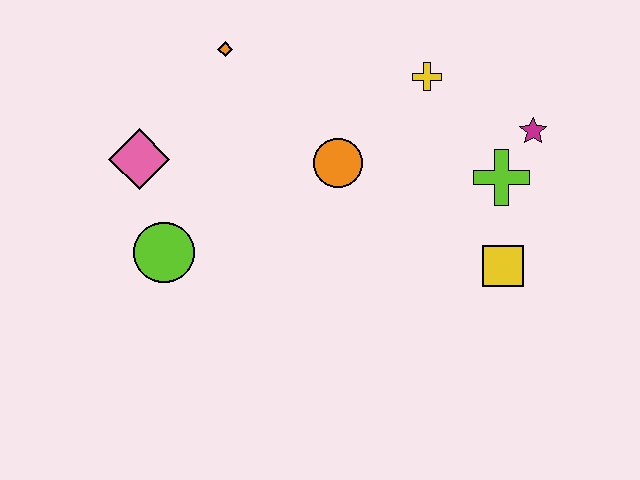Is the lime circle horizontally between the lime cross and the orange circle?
No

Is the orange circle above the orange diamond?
No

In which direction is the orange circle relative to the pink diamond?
The orange circle is to the right of the pink diamond.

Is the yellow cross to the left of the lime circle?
No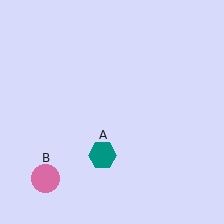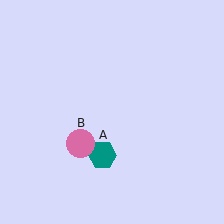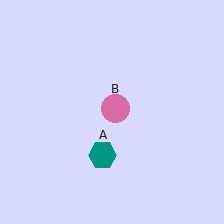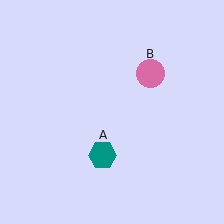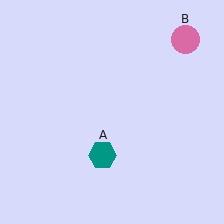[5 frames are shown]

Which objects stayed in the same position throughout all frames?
Teal hexagon (object A) remained stationary.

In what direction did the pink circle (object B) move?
The pink circle (object B) moved up and to the right.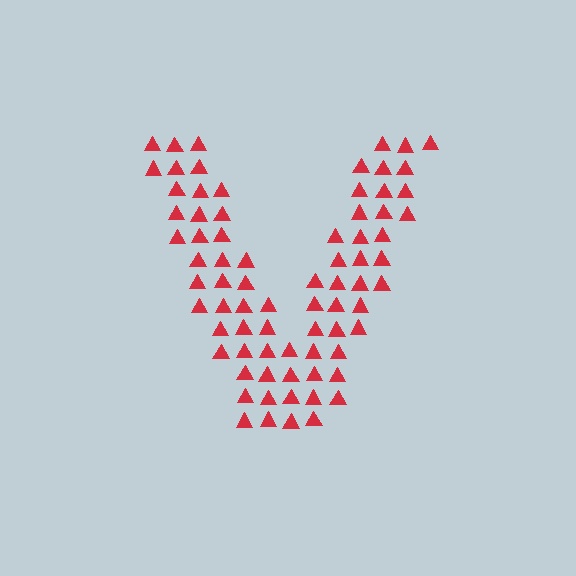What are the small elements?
The small elements are triangles.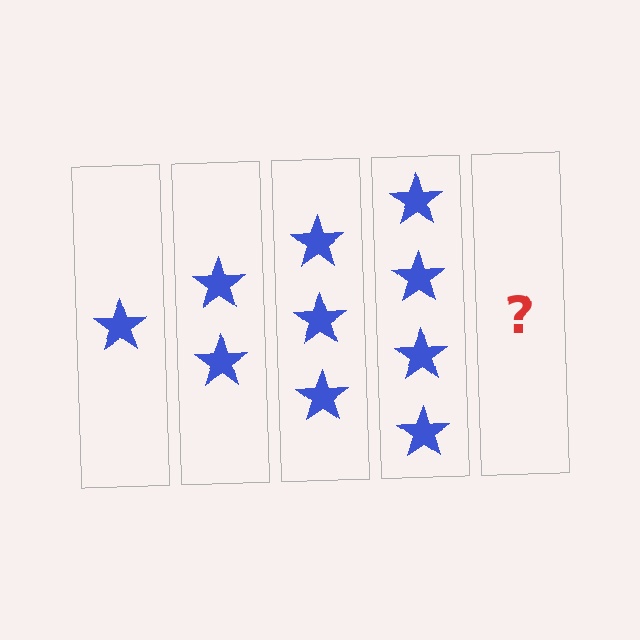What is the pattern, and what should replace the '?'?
The pattern is that each step adds one more star. The '?' should be 5 stars.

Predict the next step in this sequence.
The next step is 5 stars.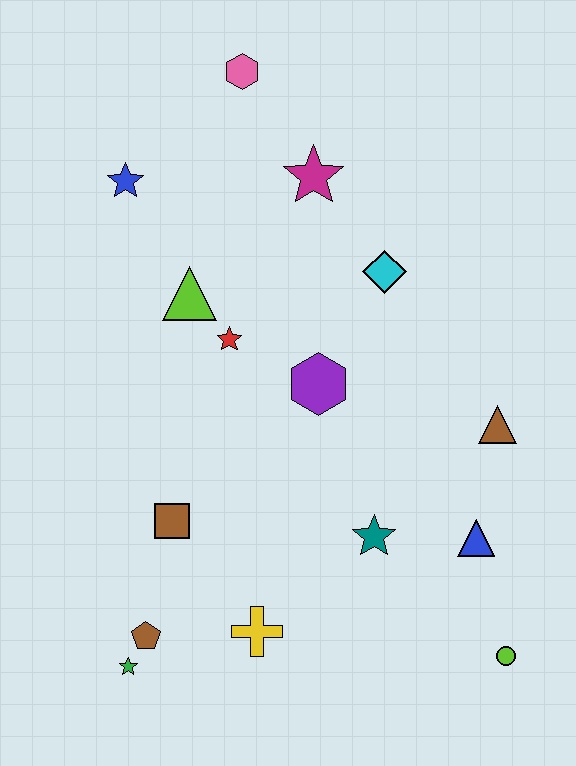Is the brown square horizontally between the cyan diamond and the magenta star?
No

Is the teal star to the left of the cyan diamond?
Yes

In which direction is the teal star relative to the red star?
The teal star is below the red star.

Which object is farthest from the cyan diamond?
The green star is farthest from the cyan diamond.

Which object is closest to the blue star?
The lime triangle is closest to the blue star.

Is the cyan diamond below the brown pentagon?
No